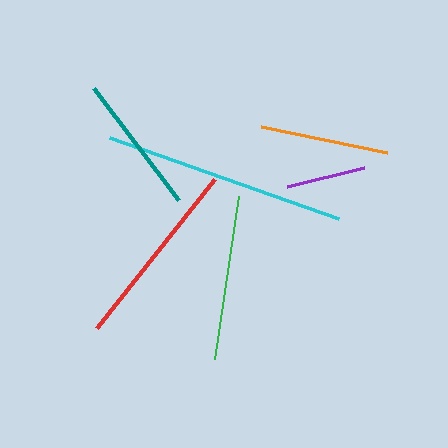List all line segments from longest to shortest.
From longest to shortest: cyan, red, green, teal, orange, purple.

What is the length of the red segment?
The red segment is approximately 190 pixels long.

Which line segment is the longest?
The cyan line is the longest at approximately 243 pixels.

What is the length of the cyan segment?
The cyan segment is approximately 243 pixels long.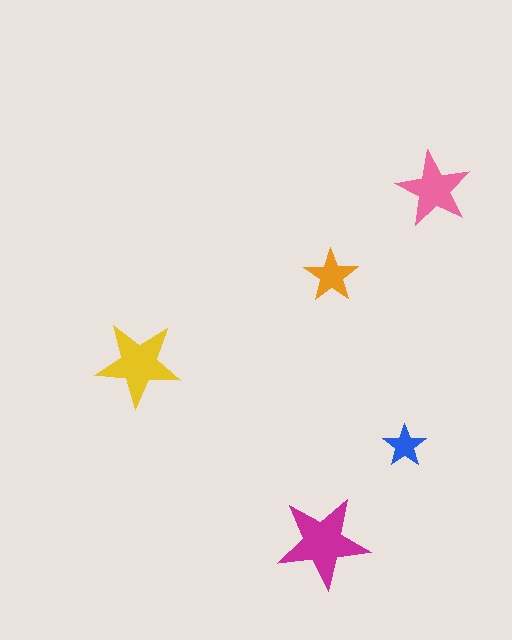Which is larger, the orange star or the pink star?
The pink one.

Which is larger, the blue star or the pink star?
The pink one.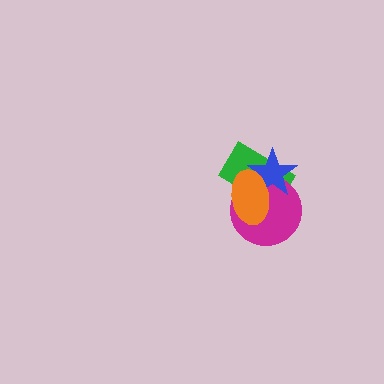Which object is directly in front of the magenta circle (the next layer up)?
The blue star is directly in front of the magenta circle.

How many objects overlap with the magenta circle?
3 objects overlap with the magenta circle.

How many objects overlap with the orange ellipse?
3 objects overlap with the orange ellipse.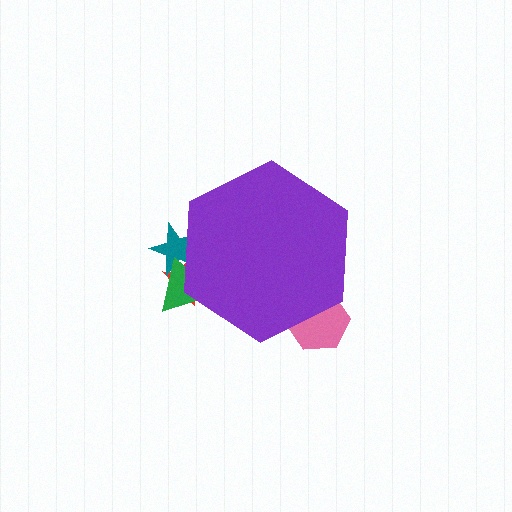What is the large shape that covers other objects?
A purple hexagon.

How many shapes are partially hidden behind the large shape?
4 shapes are partially hidden.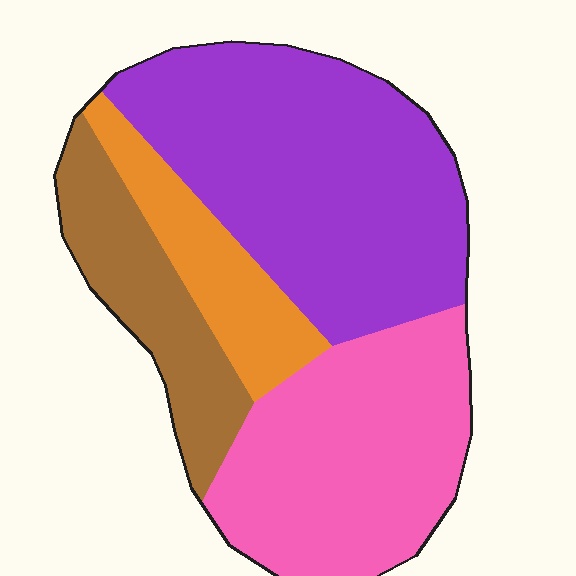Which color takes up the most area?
Purple, at roughly 40%.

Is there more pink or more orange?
Pink.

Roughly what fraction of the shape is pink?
Pink takes up about one third (1/3) of the shape.